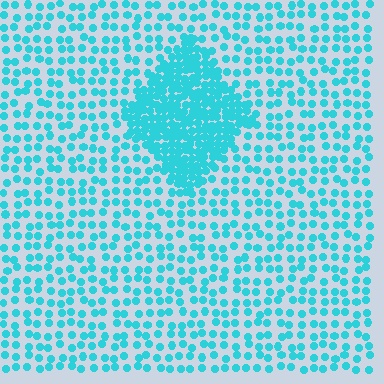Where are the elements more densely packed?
The elements are more densely packed inside the diamond boundary.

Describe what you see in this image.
The image contains small cyan elements arranged at two different densities. A diamond-shaped region is visible where the elements are more densely packed than the surrounding area.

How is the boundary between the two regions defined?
The boundary is defined by a change in element density (approximately 2.7x ratio). All elements are the same color, size, and shape.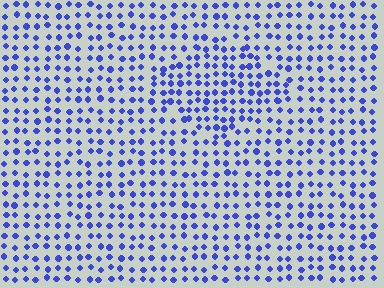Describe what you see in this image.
The image contains small blue elements arranged at two different densities. A diamond-shaped region is visible where the elements are more densely packed than the surrounding area.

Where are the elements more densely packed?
The elements are more densely packed inside the diamond boundary.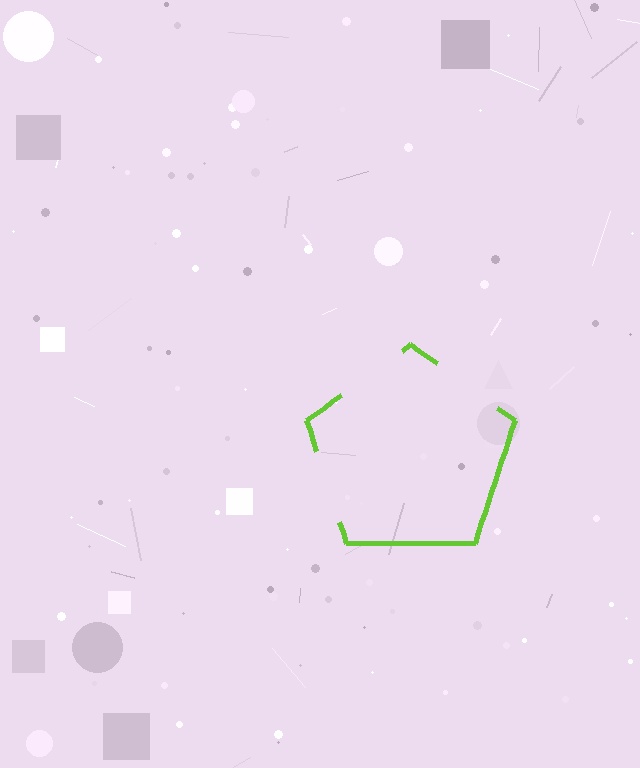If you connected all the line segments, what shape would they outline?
They would outline a pentagon.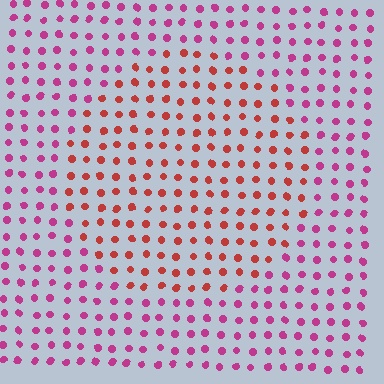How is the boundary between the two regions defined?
The boundary is defined purely by a slight shift in hue (about 40 degrees). Spacing, size, and orientation are identical on both sides.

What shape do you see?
I see a circle.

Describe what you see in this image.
The image is filled with small magenta elements in a uniform arrangement. A circle-shaped region is visible where the elements are tinted to a slightly different hue, forming a subtle color boundary.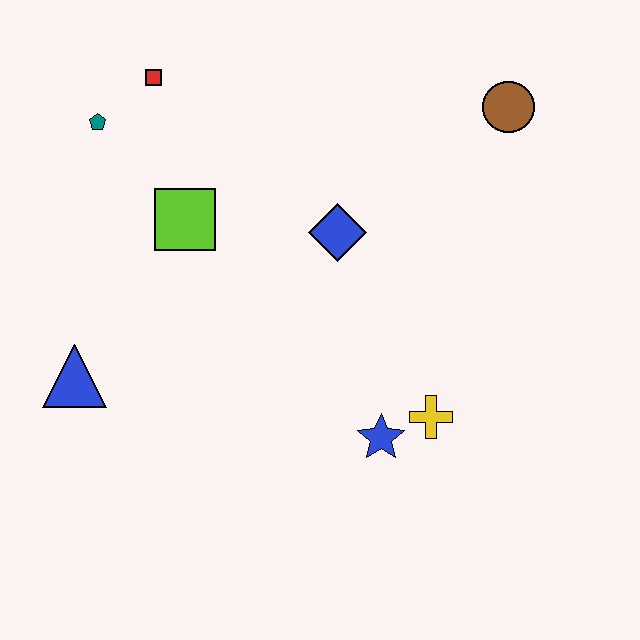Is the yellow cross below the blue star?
No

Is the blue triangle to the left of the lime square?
Yes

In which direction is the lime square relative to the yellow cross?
The lime square is to the left of the yellow cross.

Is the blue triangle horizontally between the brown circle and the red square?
No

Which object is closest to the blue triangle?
The lime square is closest to the blue triangle.